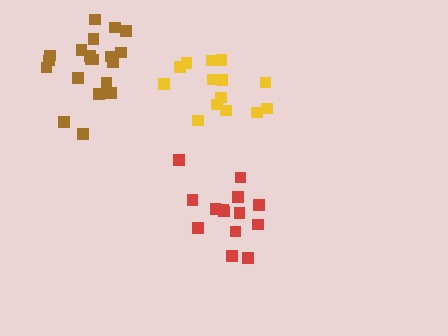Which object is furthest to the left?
The brown cluster is leftmost.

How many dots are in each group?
Group 1: 14 dots, Group 2: 20 dots, Group 3: 14 dots (48 total).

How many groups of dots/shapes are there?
There are 3 groups.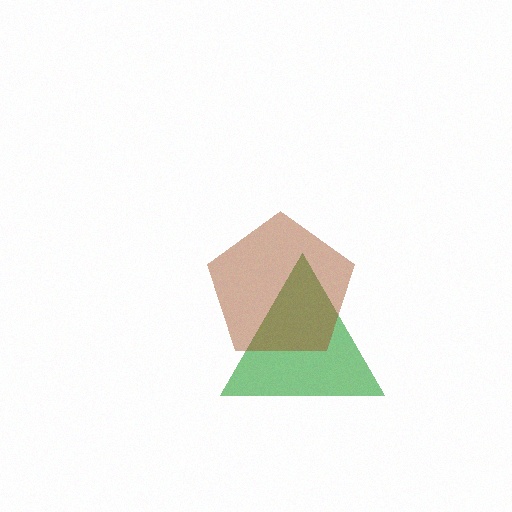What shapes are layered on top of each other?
The layered shapes are: a green triangle, a brown pentagon.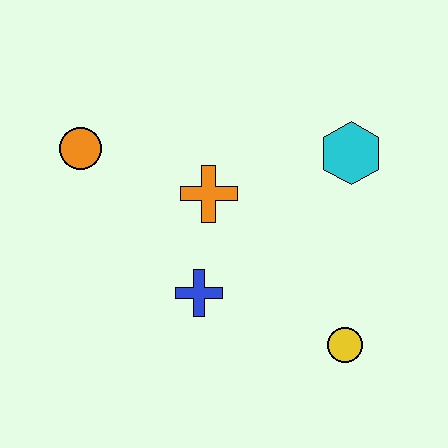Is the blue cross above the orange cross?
No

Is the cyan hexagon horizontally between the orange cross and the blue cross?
No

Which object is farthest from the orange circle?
The yellow circle is farthest from the orange circle.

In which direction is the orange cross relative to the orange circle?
The orange cross is to the right of the orange circle.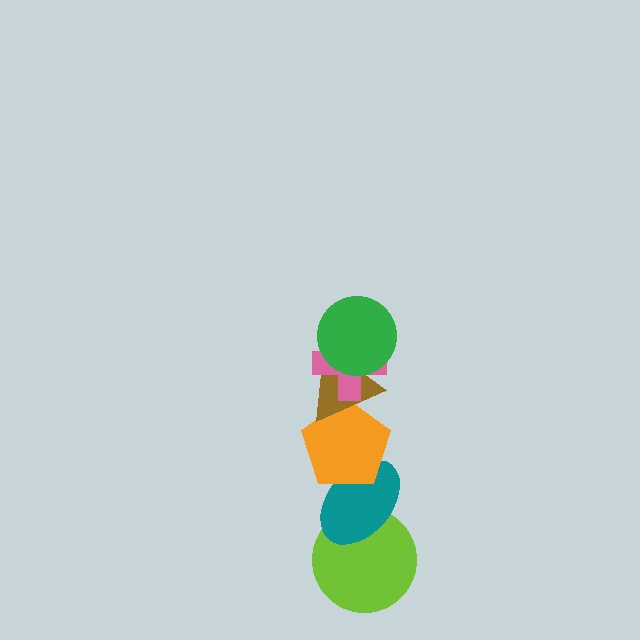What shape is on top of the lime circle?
The teal ellipse is on top of the lime circle.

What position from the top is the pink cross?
The pink cross is 2nd from the top.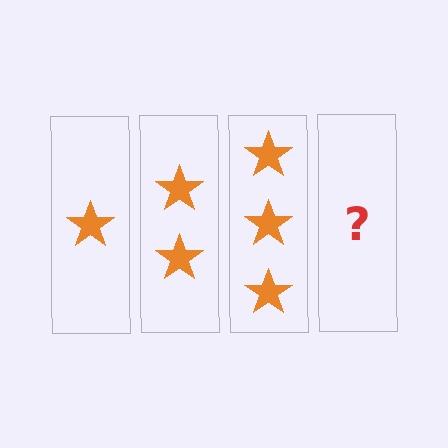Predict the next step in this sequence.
The next step is 4 stars.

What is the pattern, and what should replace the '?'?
The pattern is that each step adds one more star. The '?' should be 4 stars.